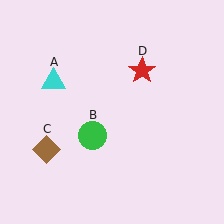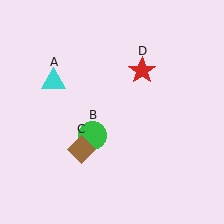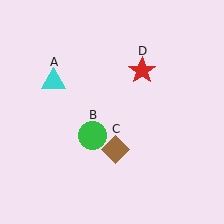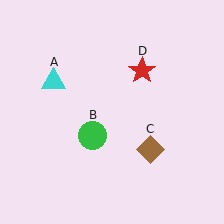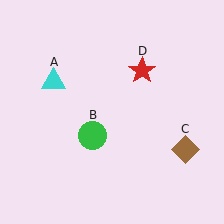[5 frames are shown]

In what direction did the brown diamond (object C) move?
The brown diamond (object C) moved right.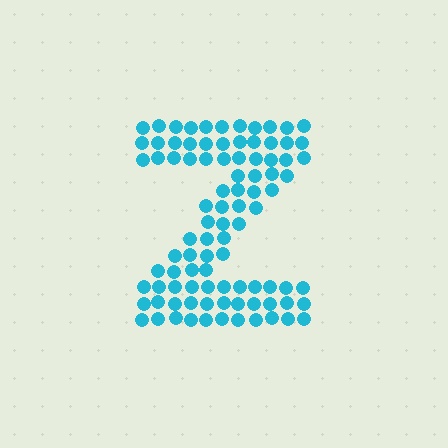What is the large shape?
The large shape is the letter Z.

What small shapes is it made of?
It is made of small circles.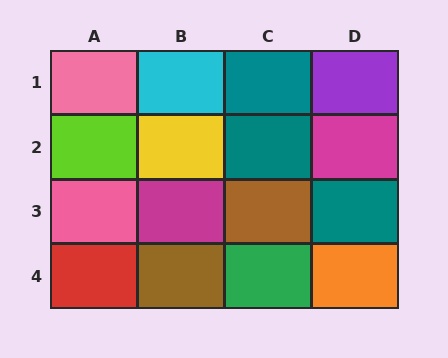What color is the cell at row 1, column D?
Purple.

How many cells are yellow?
1 cell is yellow.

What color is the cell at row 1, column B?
Cyan.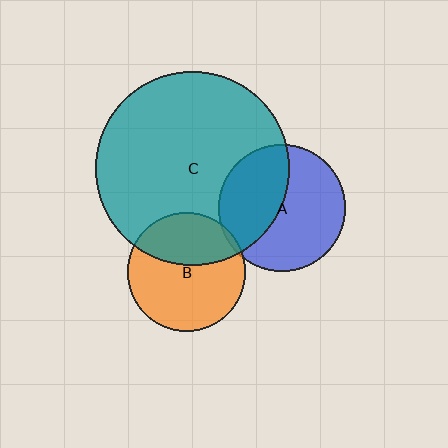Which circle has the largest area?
Circle C (teal).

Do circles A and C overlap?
Yes.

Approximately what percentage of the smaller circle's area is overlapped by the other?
Approximately 45%.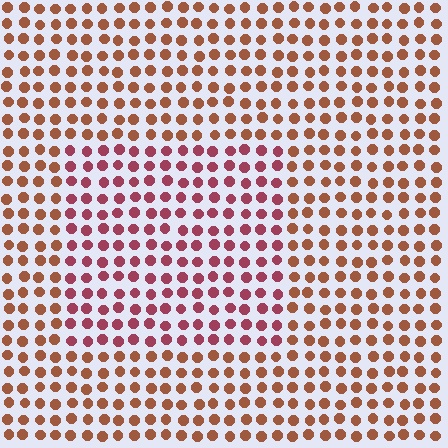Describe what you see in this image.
The image is filled with small brown elements in a uniform arrangement. A rectangle-shaped region is visible where the elements are tinted to a slightly different hue, forming a subtle color boundary.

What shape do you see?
I see a rectangle.